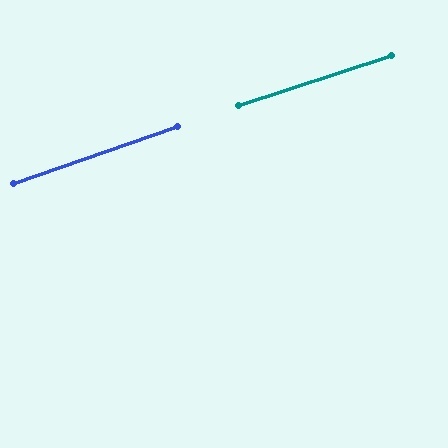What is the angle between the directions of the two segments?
Approximately 1 degree.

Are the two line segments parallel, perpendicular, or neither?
Parallel — their directions differ by only 1.1°.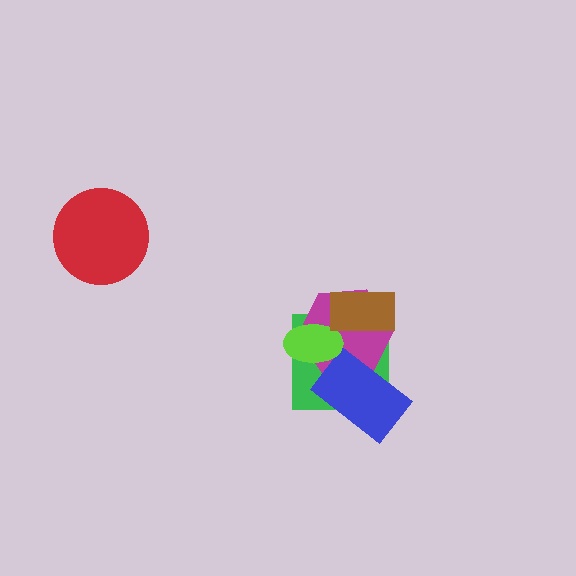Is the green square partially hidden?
Yes, it is partially covered by another shape.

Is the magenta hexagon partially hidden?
Yes, it is partially covered by another shape.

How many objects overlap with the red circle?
0 objects overlap with the red circle.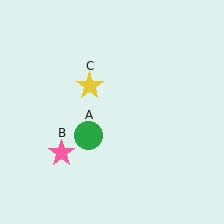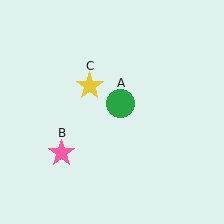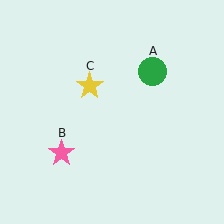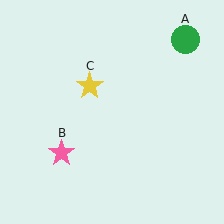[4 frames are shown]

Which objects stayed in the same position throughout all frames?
Pink star (object B) and yellow star (object C) remained stationary.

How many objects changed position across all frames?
1 object changed position: green circle (object A).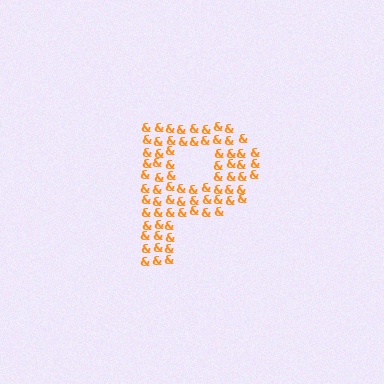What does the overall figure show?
The overall figure shows the letter P.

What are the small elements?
The small elements are ampersands.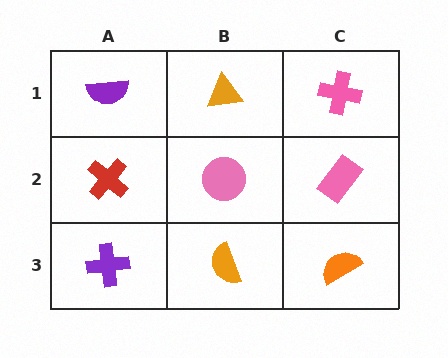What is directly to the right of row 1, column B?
A pink cross.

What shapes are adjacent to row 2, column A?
A purple semicircle (row 1, column A), a purple cross (row 3, column A), a pink circle (row 2, column B).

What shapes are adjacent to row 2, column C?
A pink cross (row 1, column C), an orange semicircle (row 3, column C), a pink circle (row 2, column B).